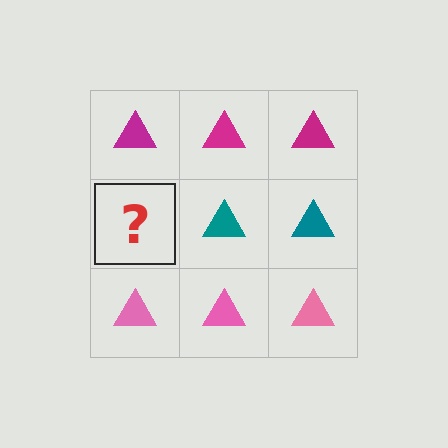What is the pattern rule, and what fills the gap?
The rule is that each row has a consistent color. The gap should be filled with a teal triangle.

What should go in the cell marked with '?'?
The missing cell should contain a teal triangle.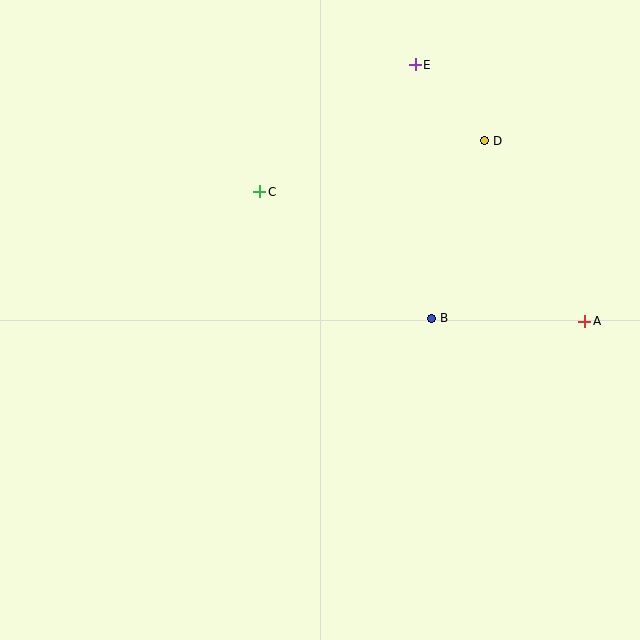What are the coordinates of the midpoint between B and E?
The midpoint between B and E is at (423, 191).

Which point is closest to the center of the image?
Point B at (432, 318) is closest to the center.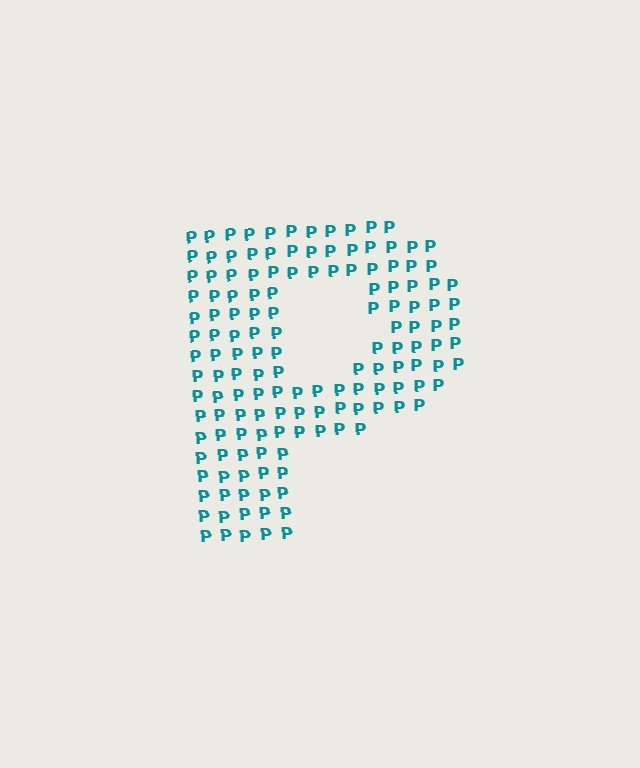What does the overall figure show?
The overall figure shows the letter P.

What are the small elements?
The small elements are letter P's.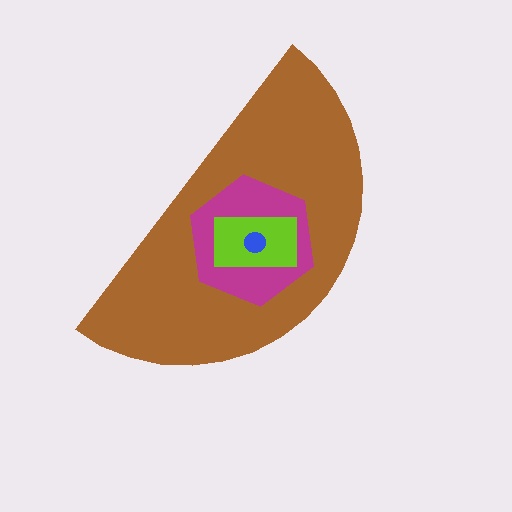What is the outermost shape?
The brown semicircle.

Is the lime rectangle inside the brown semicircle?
Yes.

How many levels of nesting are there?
4.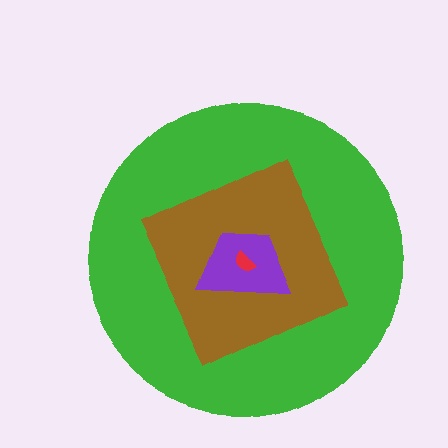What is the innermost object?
The red semicircle.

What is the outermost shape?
The green circle.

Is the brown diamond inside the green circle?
Yes.